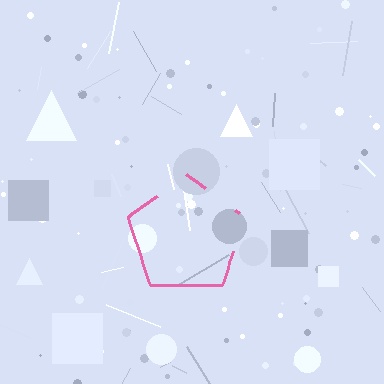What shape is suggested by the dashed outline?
The dashed outline suggests a pentagon.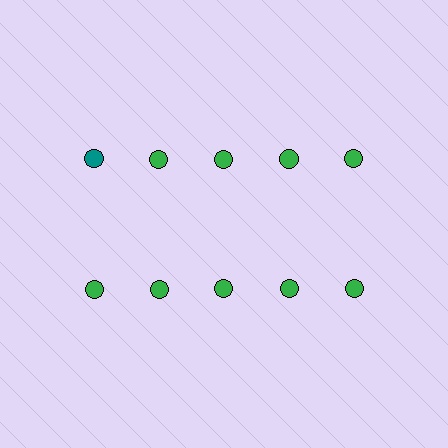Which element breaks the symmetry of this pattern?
The teal circle in the top row, leftmost column breaks the symmetry. All other shapes are green circles.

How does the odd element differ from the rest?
It has a different color: teal instead of green.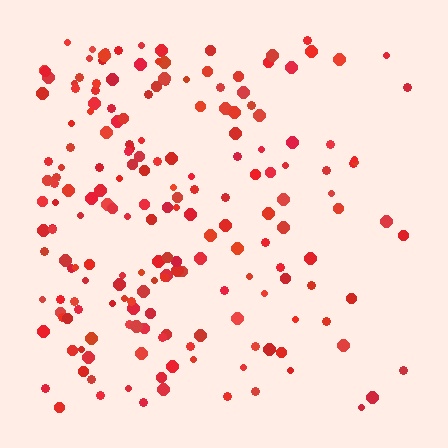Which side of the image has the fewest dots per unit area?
The right.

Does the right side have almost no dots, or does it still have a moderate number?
Still a moderate number, just noticeably fewer than the left.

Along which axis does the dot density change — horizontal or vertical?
Horizontal.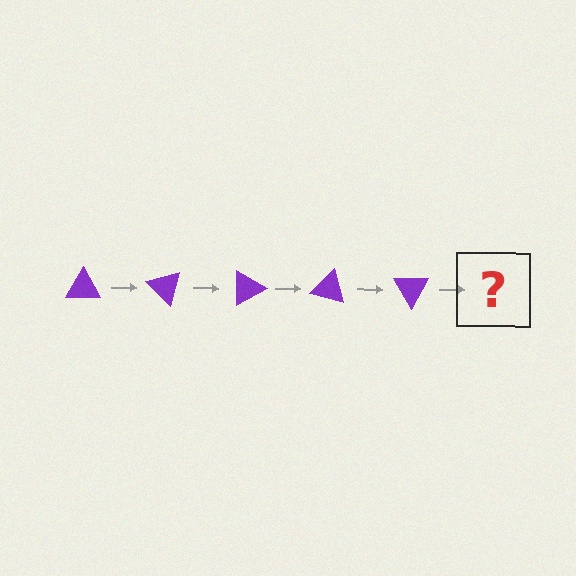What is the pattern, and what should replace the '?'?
The pattern is that the triangle rotates 45 degrees each step. The '?' should be a purple triangle rotated 225 degrees.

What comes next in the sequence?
The next element should be a purple triangle rotated 225 degrees.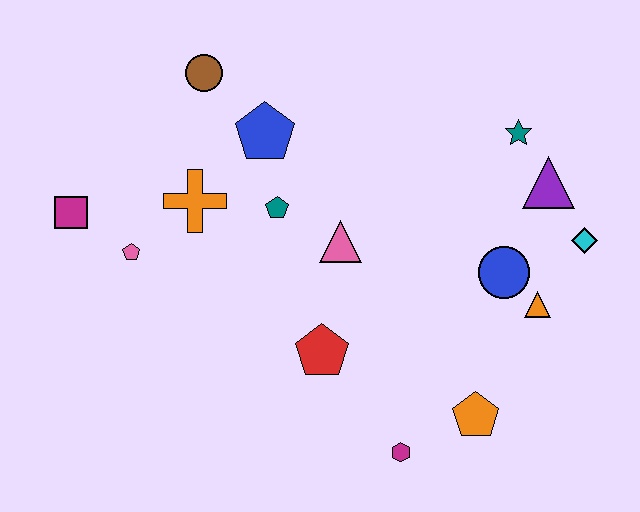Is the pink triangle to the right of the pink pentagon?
Yes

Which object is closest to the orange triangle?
The blue circle is closest to the orange triangle.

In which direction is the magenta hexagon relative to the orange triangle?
The magenta hexagon is below the orange triangle.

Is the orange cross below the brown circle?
Yes